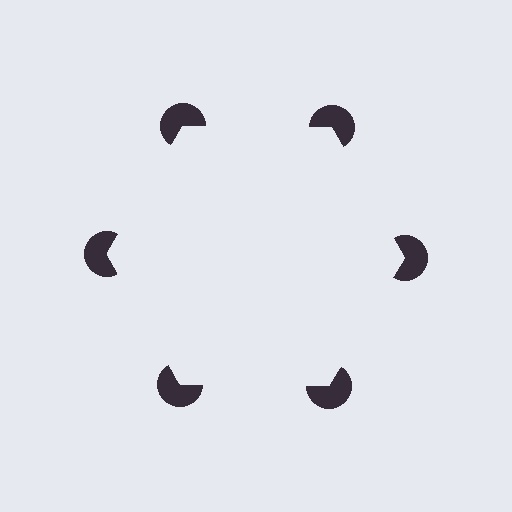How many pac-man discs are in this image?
There are 6 — one at each vertex of the illusory hexagon.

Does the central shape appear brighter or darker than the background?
It typically appears slightly brighter than the background, even though no actual brightness change is drawn.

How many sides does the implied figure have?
6 sides.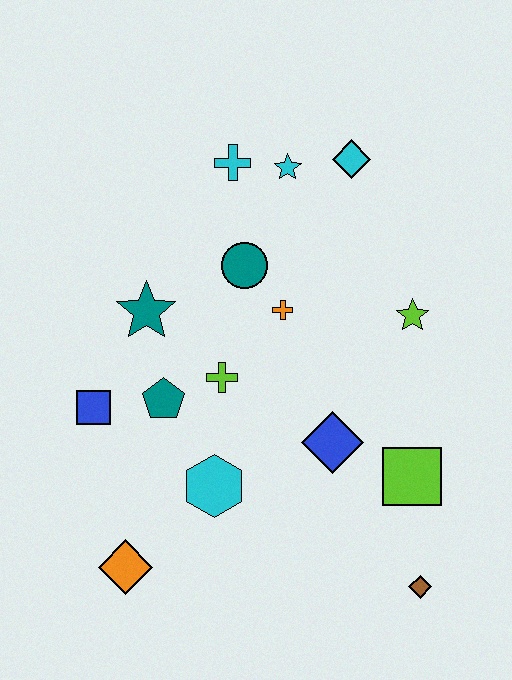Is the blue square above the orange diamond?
Yes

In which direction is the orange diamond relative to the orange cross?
The orange diamond is below the orange cross.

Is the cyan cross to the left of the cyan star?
Yes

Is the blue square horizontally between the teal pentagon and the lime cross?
No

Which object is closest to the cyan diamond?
The cyan star is closest to the cyan diamond.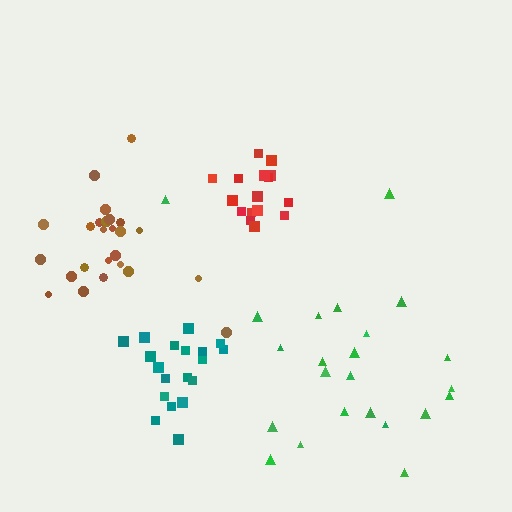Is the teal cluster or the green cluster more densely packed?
Teal.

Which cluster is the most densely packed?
Red.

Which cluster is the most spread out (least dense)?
Green.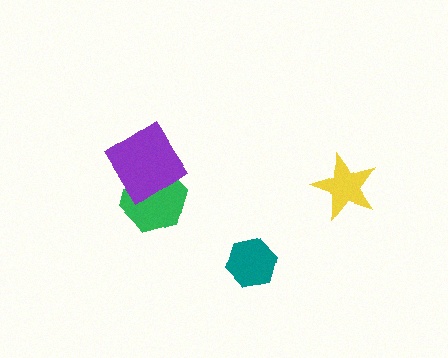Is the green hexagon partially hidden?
Yes, it is partially covered by another shape.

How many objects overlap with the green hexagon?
1 object overlaps with the green hexagon.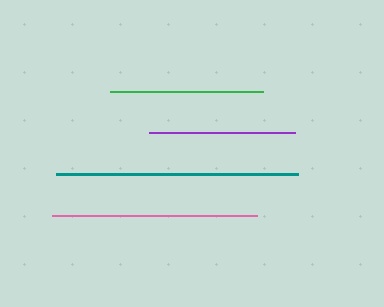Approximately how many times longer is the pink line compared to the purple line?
The pink line is approximately 1.4 times the length of the purple line.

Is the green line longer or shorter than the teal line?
The teal line is longer than the green line.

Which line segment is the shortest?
The purple line is the shortest at approximately 146 pixels.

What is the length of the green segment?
The green segment is approximately 153 pixels long.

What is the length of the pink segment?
The pink segment is approximately 205 pixels long.